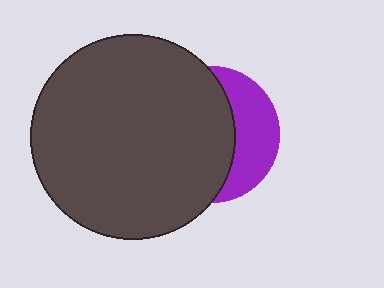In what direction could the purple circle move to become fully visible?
The purple circle could move right. That would shift it out from behind the dark gray circle entirely.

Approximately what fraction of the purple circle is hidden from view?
Roughly 65% of the purple circle is hidden behind the dark gray circle.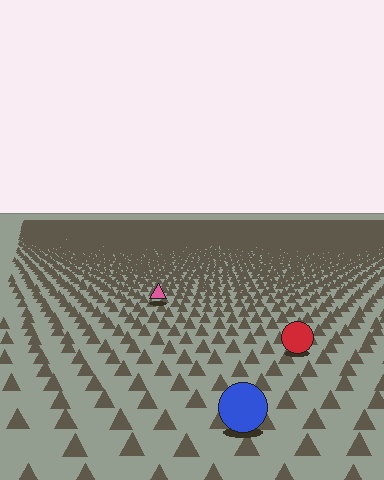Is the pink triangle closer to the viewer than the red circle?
No. The red circle is closer — you can tell from the texture gradient: the ground texture is coarser near it.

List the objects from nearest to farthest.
From nearest to farthest: the blue circle, the red circle, the pink triangle.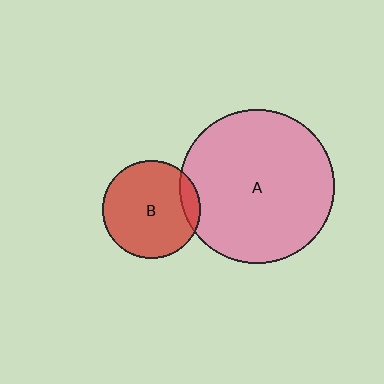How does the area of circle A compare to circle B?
Approximately 2.5 times.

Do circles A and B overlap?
Yes.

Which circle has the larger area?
Circle A (pink).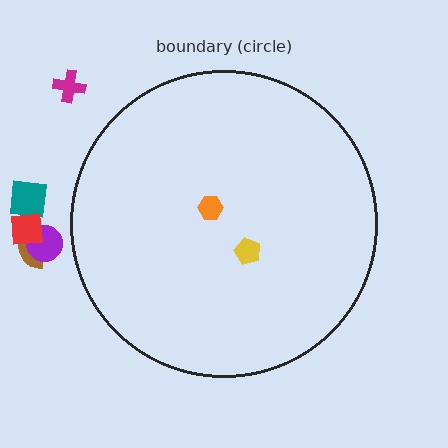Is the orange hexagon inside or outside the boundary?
Inside.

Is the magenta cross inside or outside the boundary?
Outside.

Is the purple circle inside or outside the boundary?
Outside.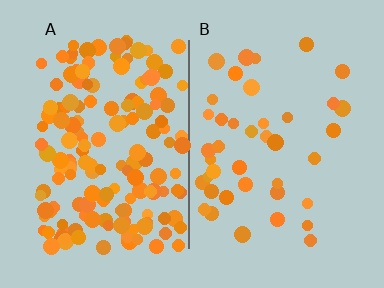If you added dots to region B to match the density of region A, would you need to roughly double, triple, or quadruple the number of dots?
Approximately quadruple.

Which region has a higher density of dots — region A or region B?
A (the left).